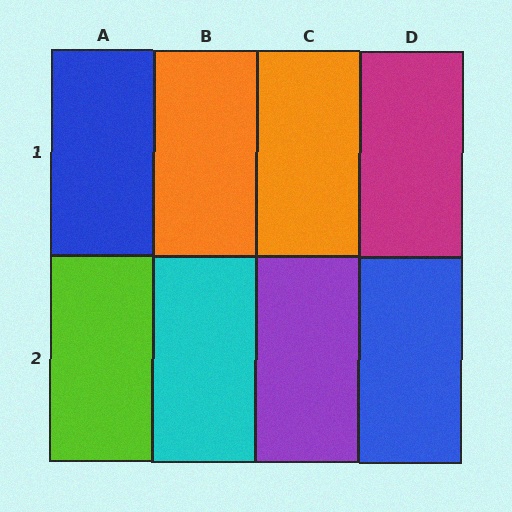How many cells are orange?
2 cells are orange.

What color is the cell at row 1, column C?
Orange.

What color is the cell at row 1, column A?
Blue.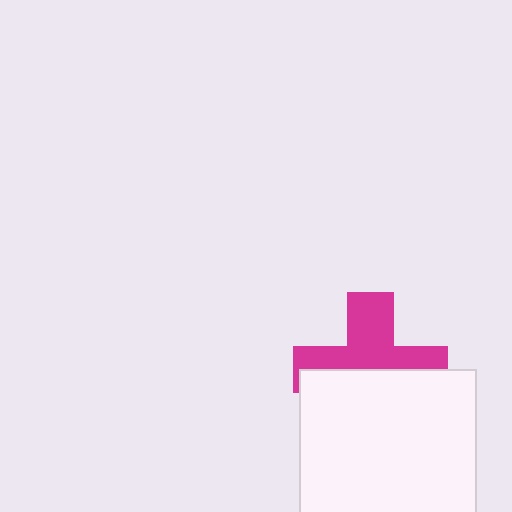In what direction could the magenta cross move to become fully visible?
The magenta cross could move up. That would shift it out from behind the white square entirely.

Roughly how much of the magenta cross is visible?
About half of it is visible (roughly 51%).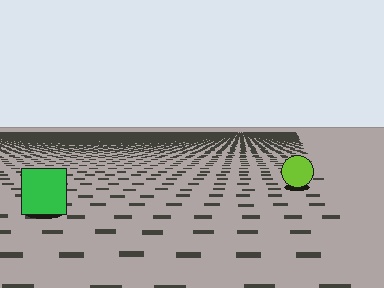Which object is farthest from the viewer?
The lime circle is farthest from the viewer. It appears smaller and the ground texture around it is denser.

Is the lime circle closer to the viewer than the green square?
No. The green square is closer — you can tell from the texture gradient: the ground texture is coarser near it.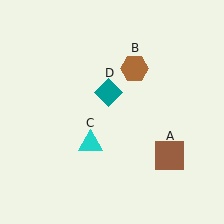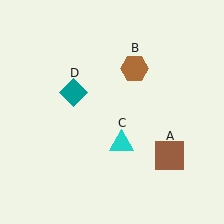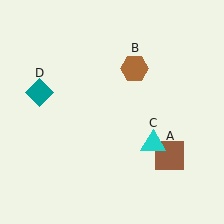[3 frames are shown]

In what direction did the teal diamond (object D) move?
The teal diamond (object D) moved left.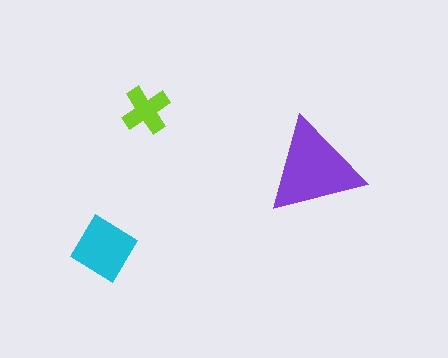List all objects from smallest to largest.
The lime cross, the cyan diamond, the purple triangle.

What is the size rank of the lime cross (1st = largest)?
3rd.